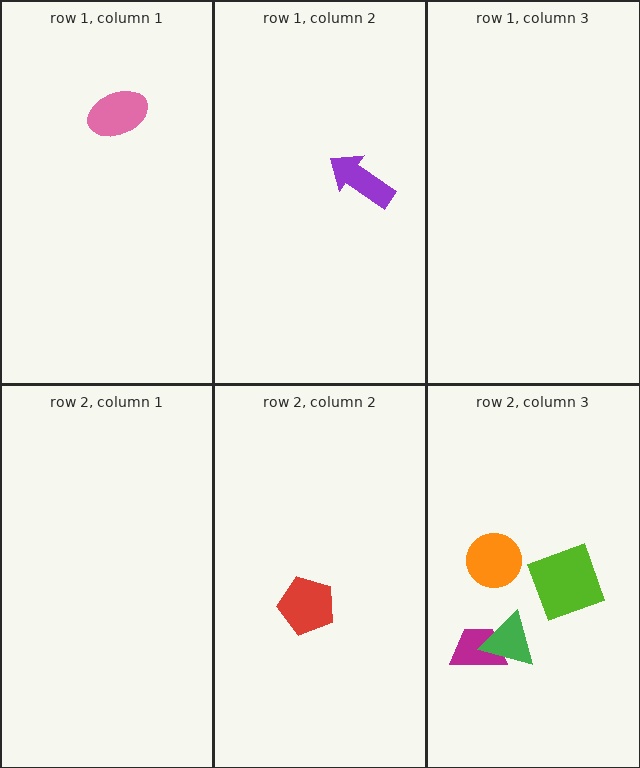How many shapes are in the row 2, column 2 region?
1.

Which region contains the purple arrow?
The row 1, column 2 region.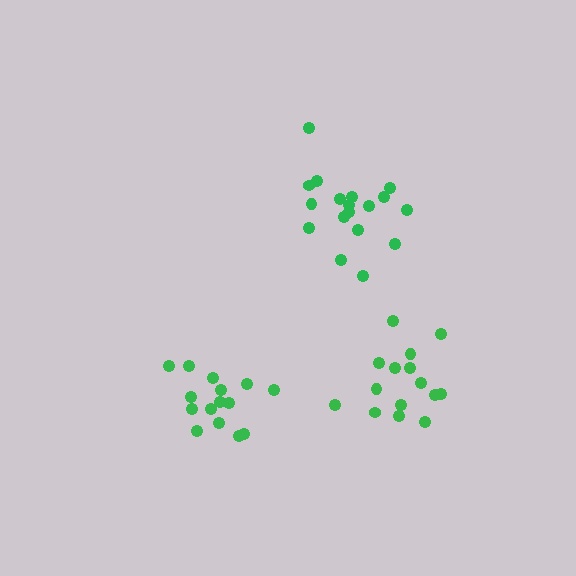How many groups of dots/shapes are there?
There are 3 groups.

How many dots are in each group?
Group 1: 18 dots, Group 2: 15 dots, Group 3: 15 dots (48 total).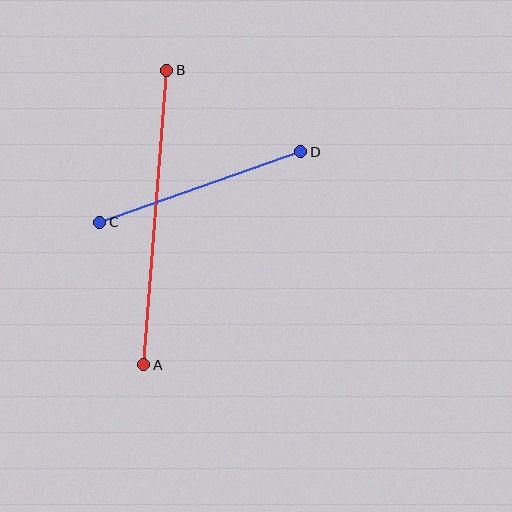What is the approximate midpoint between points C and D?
The midpoint is at approximately (200, 187) pixels.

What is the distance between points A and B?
The distance is approximately 295 pixels.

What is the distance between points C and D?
The distance is approximately 213 pixels.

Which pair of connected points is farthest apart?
Points A and B are farthest apart.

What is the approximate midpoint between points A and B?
The midpoint is at approximately (155, 217) pixels.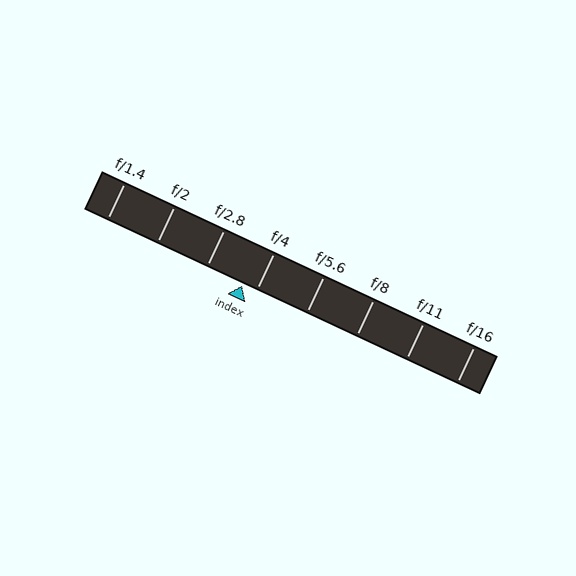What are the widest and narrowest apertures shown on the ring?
The widest aperture shown is f/1.4 and the narrowest is f/16.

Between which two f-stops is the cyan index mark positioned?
The index mark is between f/2.8 and f/4.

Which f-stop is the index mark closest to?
The index mark is closest to f/4.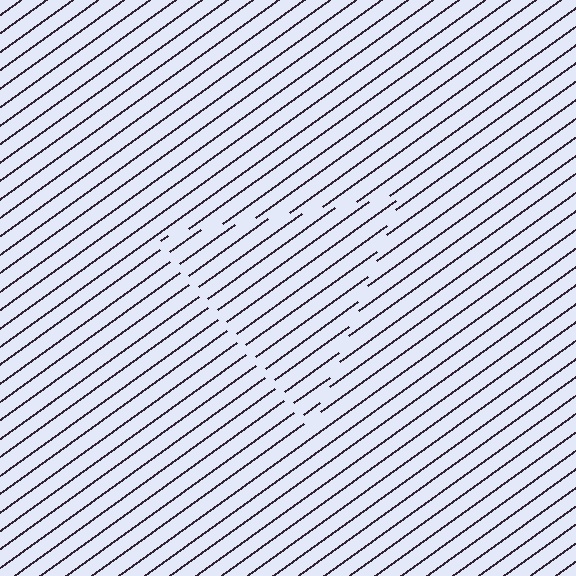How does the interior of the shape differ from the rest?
The interior of the shape contains the same grating, shifted by half a period — the contour is defined by the phase discontinuity where line-ends from the inner and outer gratings abut.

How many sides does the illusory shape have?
3 sides — the line-ends trace a triangle.